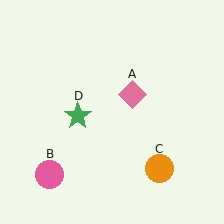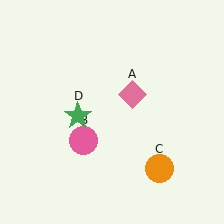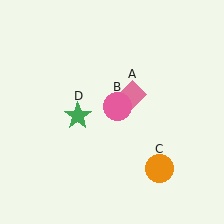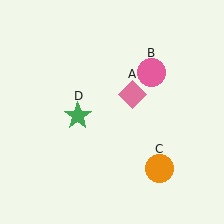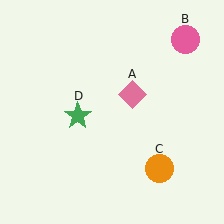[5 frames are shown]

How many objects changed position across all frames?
1 object changed position: pink circle (object B).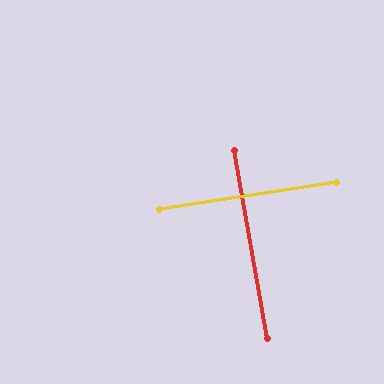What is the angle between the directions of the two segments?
Approximately 89 degrees.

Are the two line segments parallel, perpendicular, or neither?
Perpendicular — they meet at approximately 89°.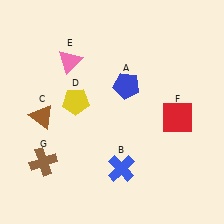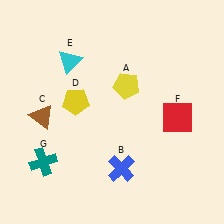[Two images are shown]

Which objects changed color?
A changed from blue to yellow. E changed from pink to cyan. G changed from brown to teal.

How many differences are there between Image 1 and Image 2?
There are 3 differences between the two images.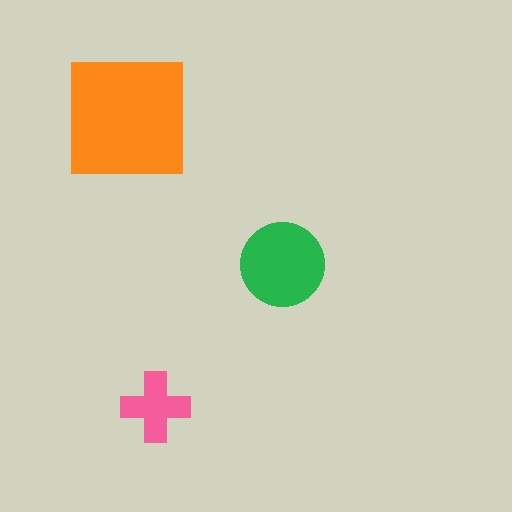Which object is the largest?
The orange square.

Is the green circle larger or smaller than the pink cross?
Larger.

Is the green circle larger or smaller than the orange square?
Smaller.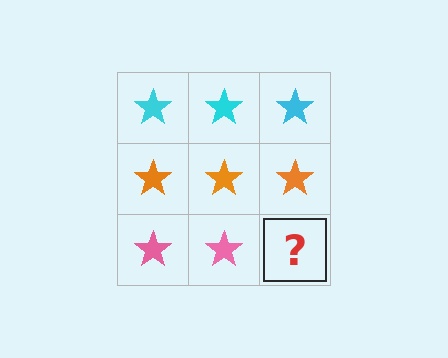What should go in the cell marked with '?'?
The missing cell should contain a pink star.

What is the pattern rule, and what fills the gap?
The rule is that each row has a consistent color. The gap should be filled with a pink star.